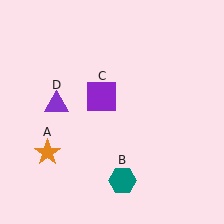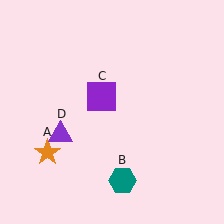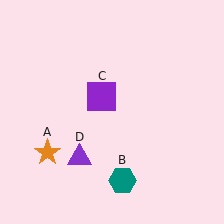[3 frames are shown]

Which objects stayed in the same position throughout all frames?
Orange star (object A) and teal hexagon (object B) and purple square (object C) remained stationary.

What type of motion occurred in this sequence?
The purple triangle (object D) rotated counterclockwise around the center of the scene.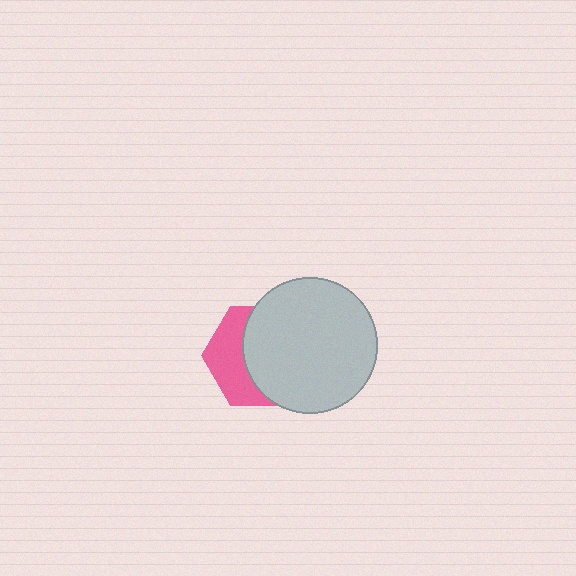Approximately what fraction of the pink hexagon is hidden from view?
Roughly 61% of the pink hexagon is hidden behind the light gray circle.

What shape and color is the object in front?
The object in front is a light gray circle.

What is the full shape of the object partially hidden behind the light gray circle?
The partially hidden object is a pink hexagon.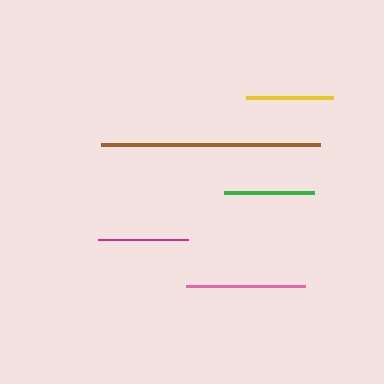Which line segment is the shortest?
The yellow line is the shortest at approximately 88 pixels.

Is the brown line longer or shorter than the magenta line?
The brown line is longer than the magenta line.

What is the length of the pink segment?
The pink segment is approximately 119 pixels long.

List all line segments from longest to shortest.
From longest to shortest: brown, pink, green, magenta, yellow.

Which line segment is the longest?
The brown line is the longest at approximately 219 pixels.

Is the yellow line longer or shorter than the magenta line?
The magenta line is longer than the yellow line.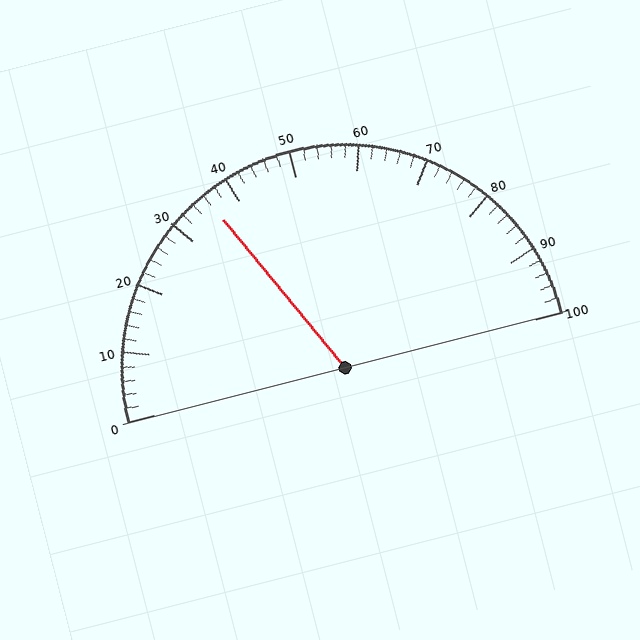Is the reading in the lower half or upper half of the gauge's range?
The reading is in the lower half of the range (0 to 100).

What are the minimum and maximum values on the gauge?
The gauge ranges from 0 to 100.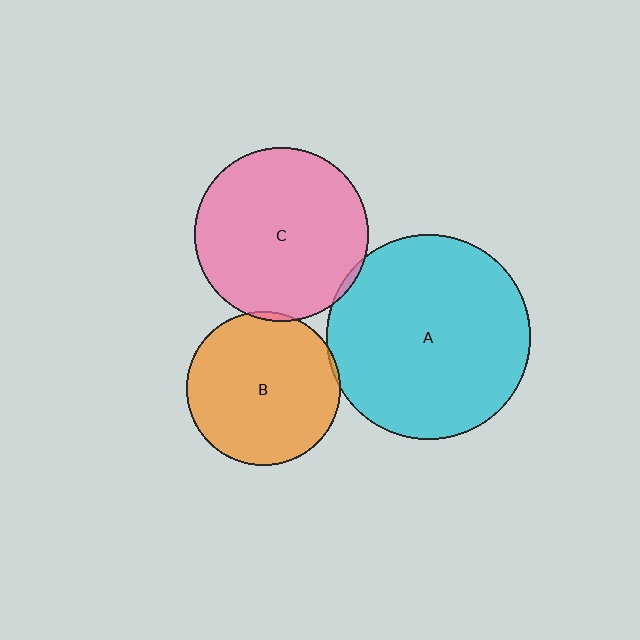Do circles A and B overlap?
Yes.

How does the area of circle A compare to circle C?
Approximately 1.4 times.